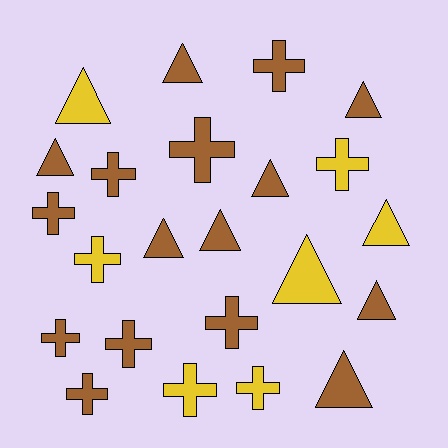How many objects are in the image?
There are 23 objects.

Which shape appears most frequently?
Cross, with 12 objects.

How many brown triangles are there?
There are 8 brown triangles.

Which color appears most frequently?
Brown, with 16 objects.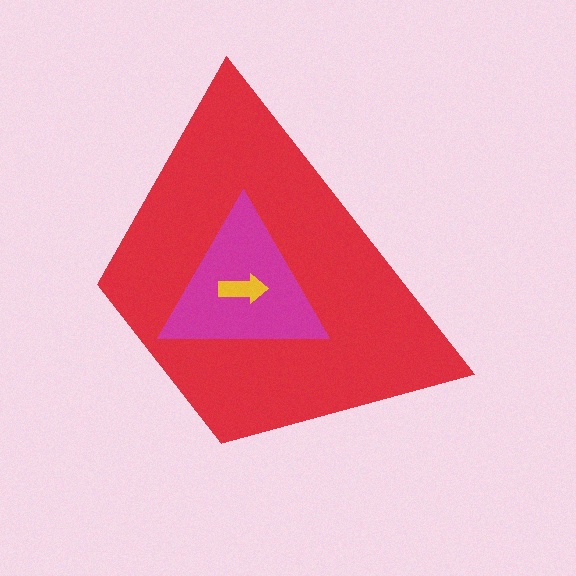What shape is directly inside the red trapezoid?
The magenta triangle.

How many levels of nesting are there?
3.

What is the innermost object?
The yellow arrow.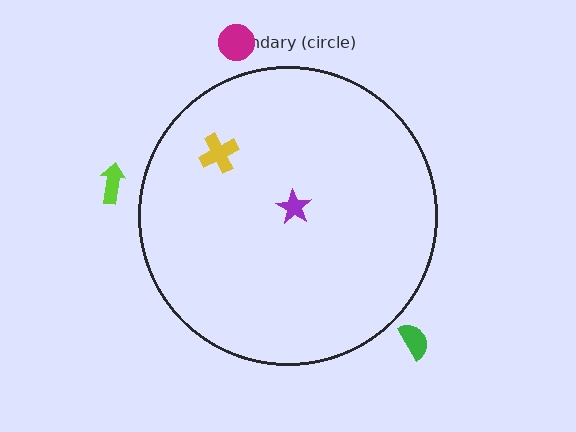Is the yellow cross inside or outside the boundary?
Inside.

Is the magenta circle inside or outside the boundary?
Outside.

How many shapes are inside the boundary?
2 inside, 3 outside.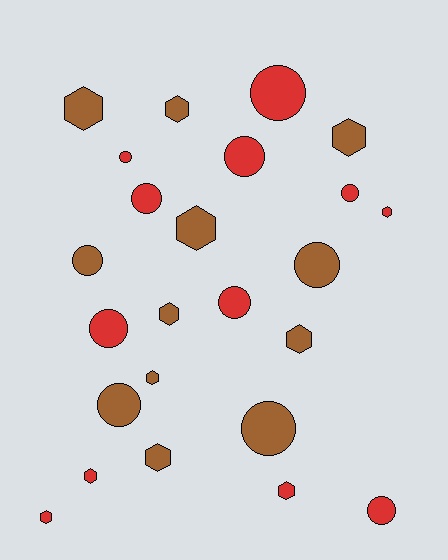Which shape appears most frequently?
Circle, with 12 objects.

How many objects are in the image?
There are 24 objects.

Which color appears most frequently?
Red, with 12 objects.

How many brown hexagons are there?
There are 8 brown hexagons.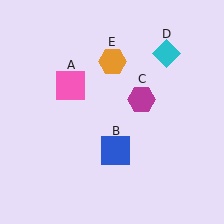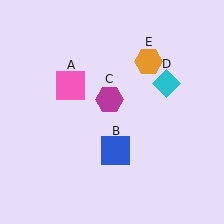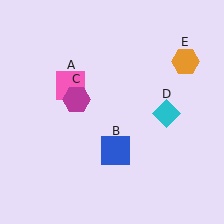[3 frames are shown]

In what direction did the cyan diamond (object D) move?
The cyan diamond (object D) moved down.